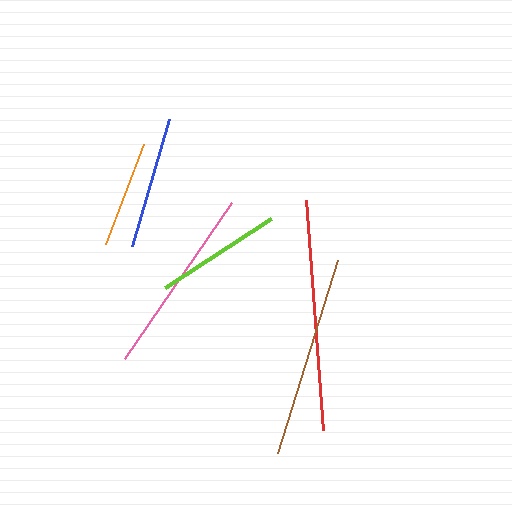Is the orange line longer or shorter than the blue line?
The blue line is longer than the orange line.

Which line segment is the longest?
The red line is the longest at approximately 231 pixels.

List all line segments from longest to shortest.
From longest to shortest: red, brown, pink, blue, lime, orange.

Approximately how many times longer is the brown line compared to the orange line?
The brown line is approximately 1.9 times the length of the orange line.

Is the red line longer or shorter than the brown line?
The red line is longer than the brown line.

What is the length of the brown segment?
The brown segment is approximately 202 pixels long.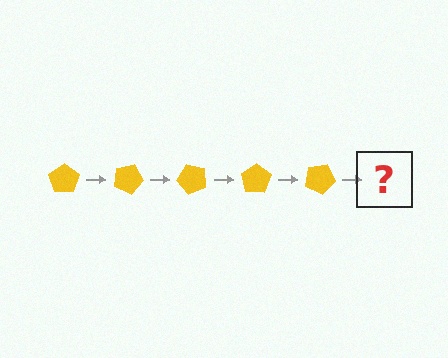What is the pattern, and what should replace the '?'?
The pattern is that the pentagon rotates 25 degrees each step. The '?' should be a yellow pentagon rotated 125 degrees.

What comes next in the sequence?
The next element should be a yellow pentagon rotated 125 degrees.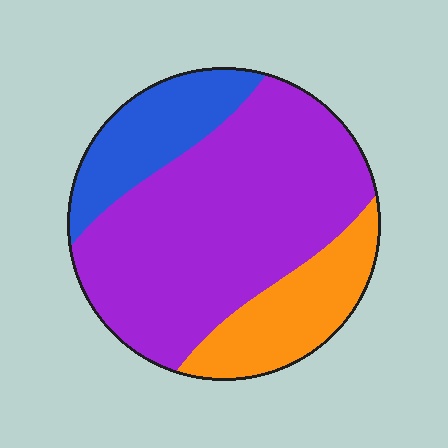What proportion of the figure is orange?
Orange takes up about one fifth (1/5) of the figure.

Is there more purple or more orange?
Purple.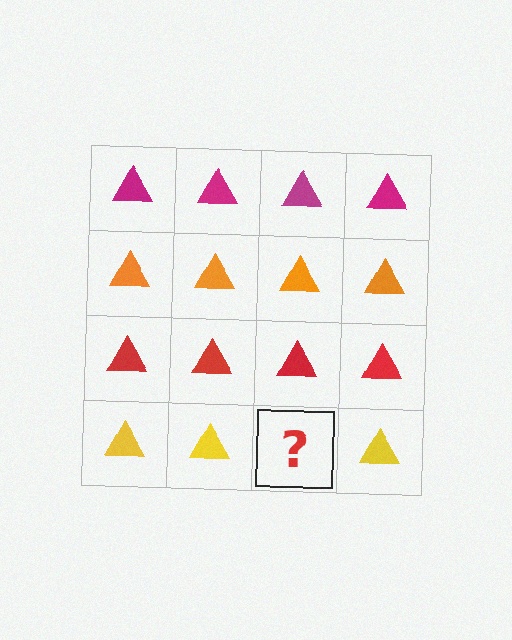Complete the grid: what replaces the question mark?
The question mark should be replaced with a yellow triangle.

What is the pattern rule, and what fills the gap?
The rule is that each row has a consistent color. The gap should be filled with a yellow triangle.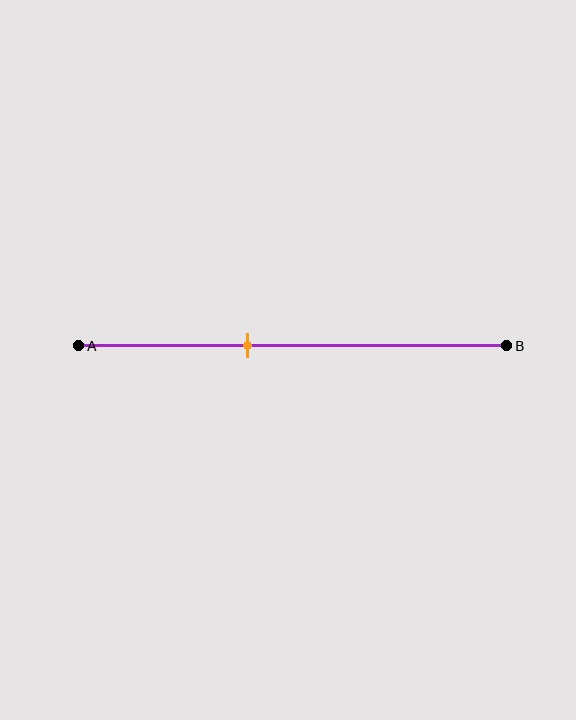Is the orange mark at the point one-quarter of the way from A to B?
No, the mark is at about 40% from A, not at the 25% one-quarter point.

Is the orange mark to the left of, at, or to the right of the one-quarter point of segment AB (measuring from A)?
The orange mark is to the right of the one-quarter point of segment AB.